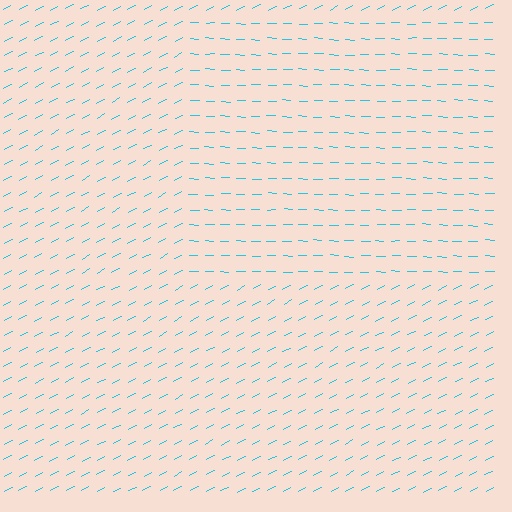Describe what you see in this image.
The image is filled with small cyan line segments. A rectangle region in the image has lines oriented differently from the surrounding lines, creating a visible texture boundary.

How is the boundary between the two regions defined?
The boundary is defined purely by a change in line orientation (approximately 30 degrees difference). All lines are the same color and thickness.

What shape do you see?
I see a rectangle.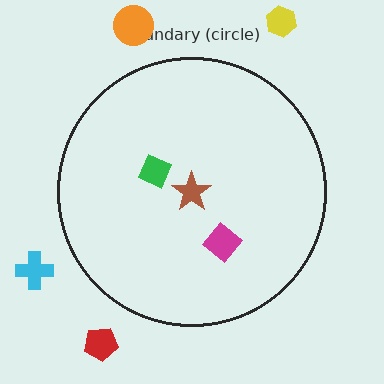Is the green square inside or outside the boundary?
Inside.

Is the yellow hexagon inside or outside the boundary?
Outside.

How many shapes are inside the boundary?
3 inside, 4 outside.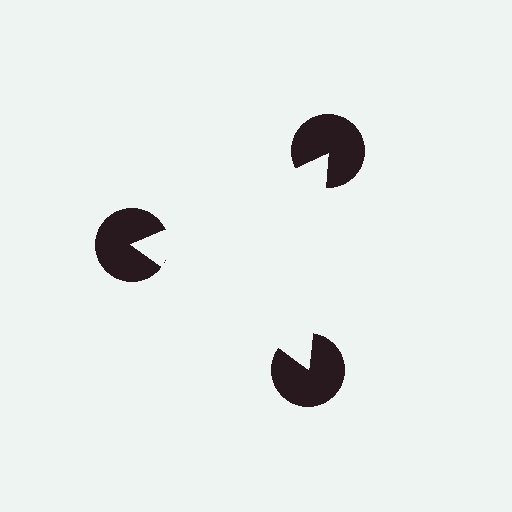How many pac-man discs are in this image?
There are 3 — one at each vertex of the illusory triangle.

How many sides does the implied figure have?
3 sides.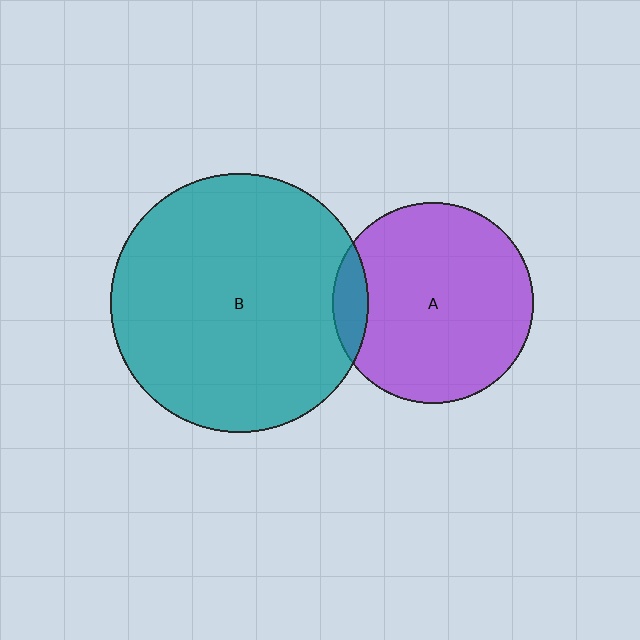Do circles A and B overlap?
Yes.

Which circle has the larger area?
Circle B (teal).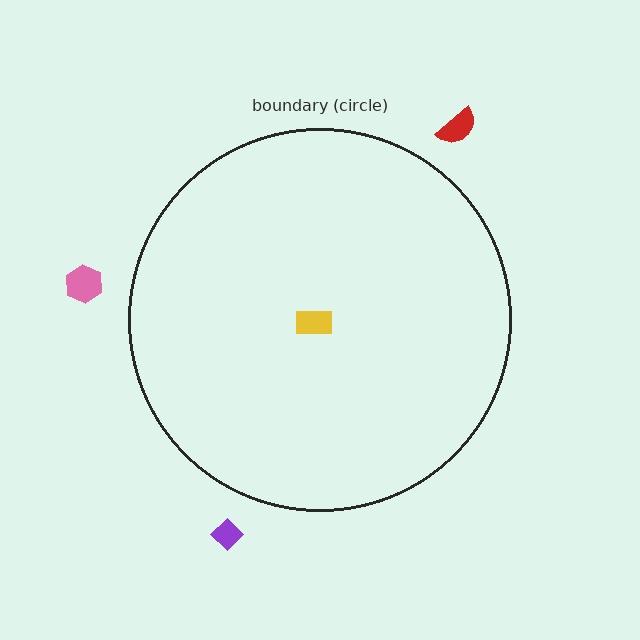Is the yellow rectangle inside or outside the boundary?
Inside.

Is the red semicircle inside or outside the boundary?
Outside.